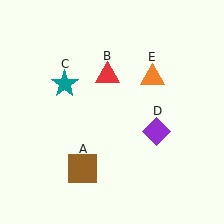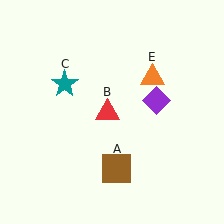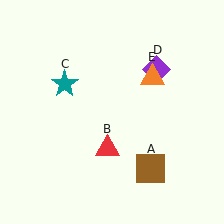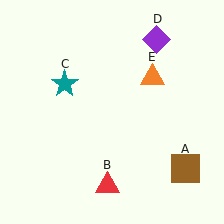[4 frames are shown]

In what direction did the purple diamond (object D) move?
The purple diamond (object D) moved up.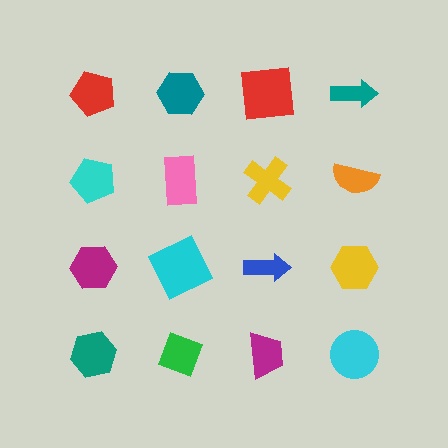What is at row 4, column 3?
A magenta trapezoid.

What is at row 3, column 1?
A magenta hexagon.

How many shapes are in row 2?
4 shapes.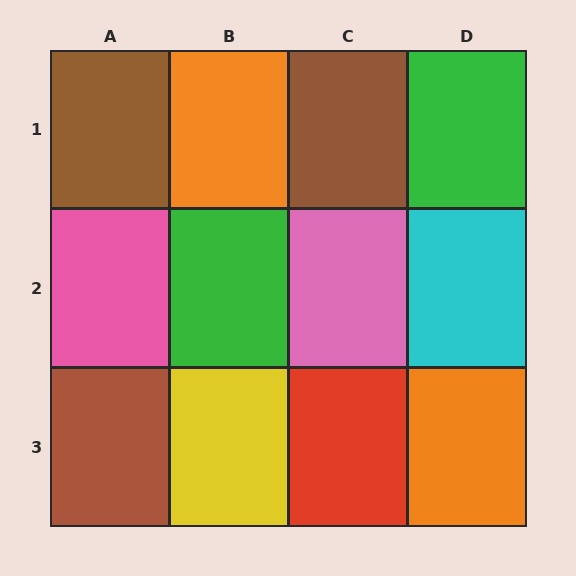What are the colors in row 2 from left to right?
Pink, green, pink, cyan.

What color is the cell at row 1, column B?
Orange.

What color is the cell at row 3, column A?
Brown.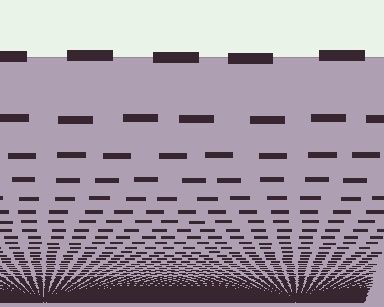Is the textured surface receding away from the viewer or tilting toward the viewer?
The surface appears to tilt toward the viewer. Texture elements get larger and sparser toward the top.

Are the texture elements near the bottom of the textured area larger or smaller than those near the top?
Smaller. The gradient is inverted — elements near the bottom are smaller and denser.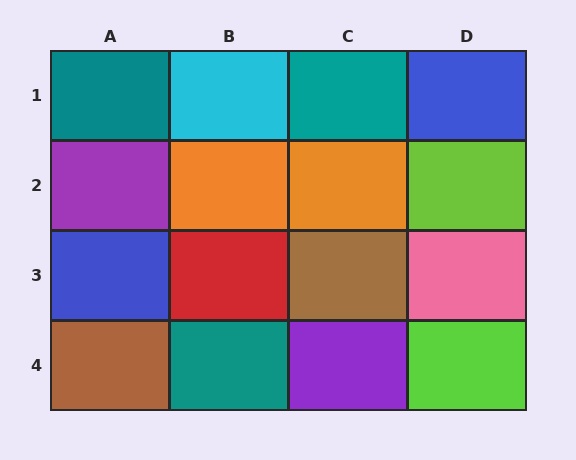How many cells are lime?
2 cells are lime.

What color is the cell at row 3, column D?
Pink.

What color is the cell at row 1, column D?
Blue.